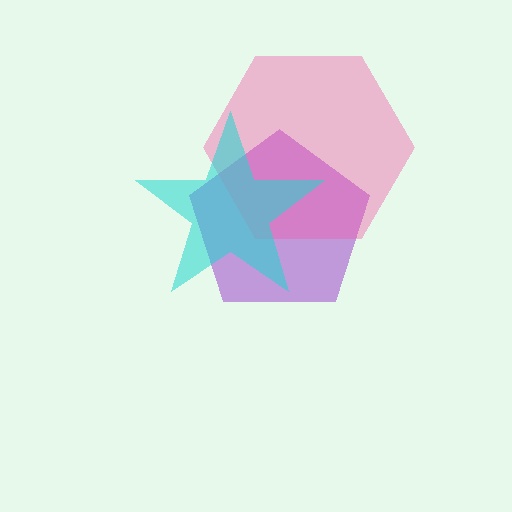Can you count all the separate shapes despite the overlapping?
Yes, there are 3 separate shapes.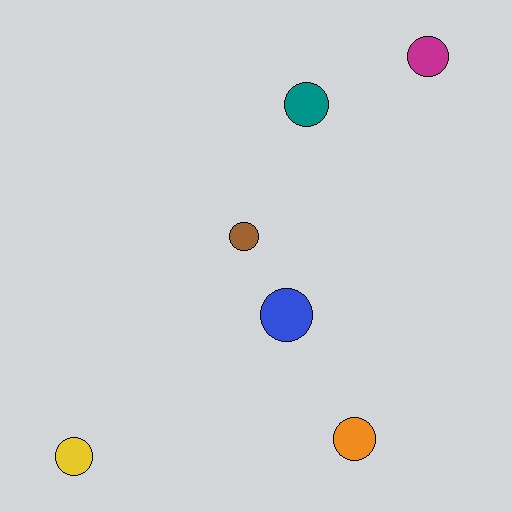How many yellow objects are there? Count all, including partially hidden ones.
There is 1 yellow object.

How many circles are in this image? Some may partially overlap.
There are 6 circles.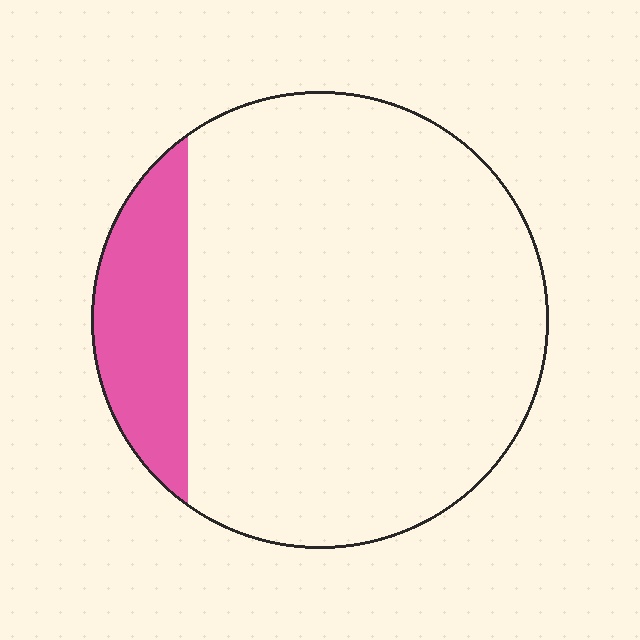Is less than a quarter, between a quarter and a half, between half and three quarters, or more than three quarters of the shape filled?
Less than a quarter.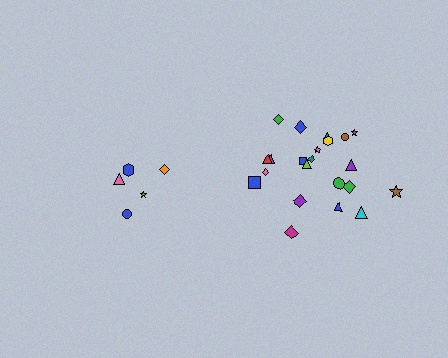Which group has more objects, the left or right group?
The right group.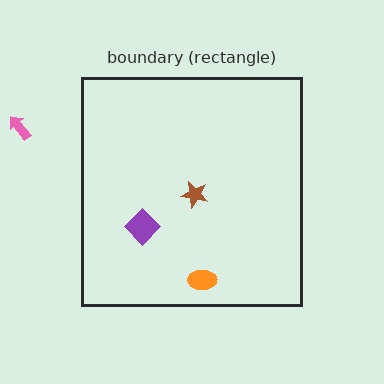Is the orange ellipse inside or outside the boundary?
Inside.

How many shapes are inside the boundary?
3 inside, 1 outside.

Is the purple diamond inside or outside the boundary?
Inside.